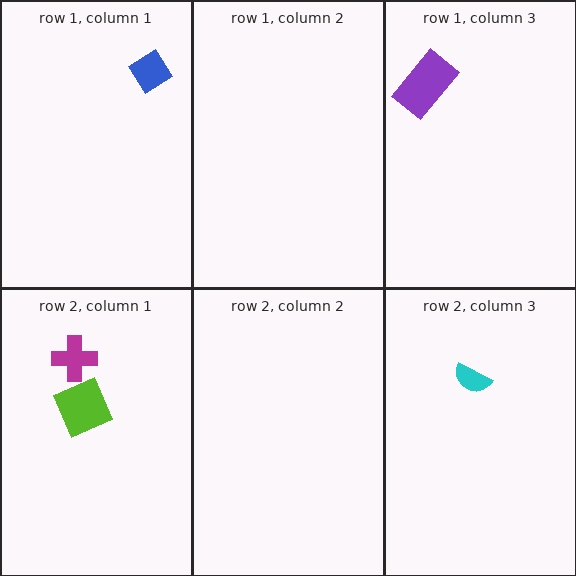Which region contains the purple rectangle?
The row 1, column 3 region.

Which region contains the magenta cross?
The row 2, column 1 region.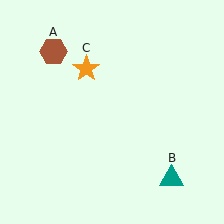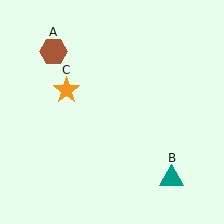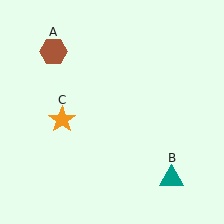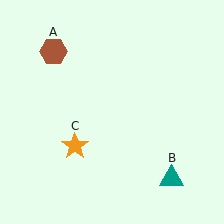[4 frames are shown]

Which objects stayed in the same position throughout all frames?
Brown hexagon (object A) and teal triangle (object B) remained stationary.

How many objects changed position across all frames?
1 object changed position: orange star (object C).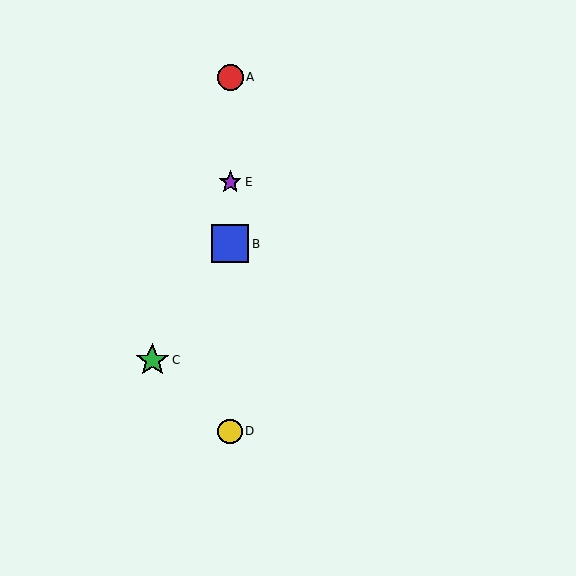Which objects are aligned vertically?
Objects A, B, D, E are aligned vertically.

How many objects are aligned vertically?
4 objects (A, B, D, E) are aligned vertically.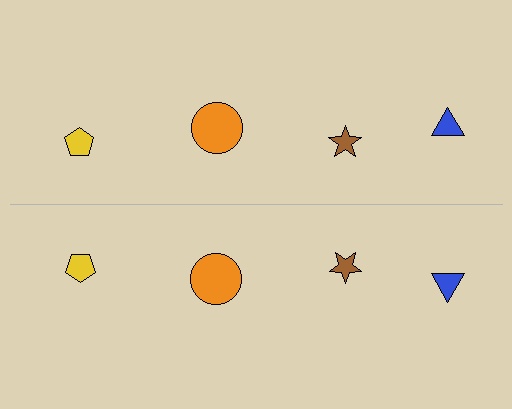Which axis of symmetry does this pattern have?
The pattern has a horizontal axis of symmetry running through the center of the image.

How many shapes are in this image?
There are 8 shapes in this image.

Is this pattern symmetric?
Yes, this pattern has bilateral (reflection) symmetry.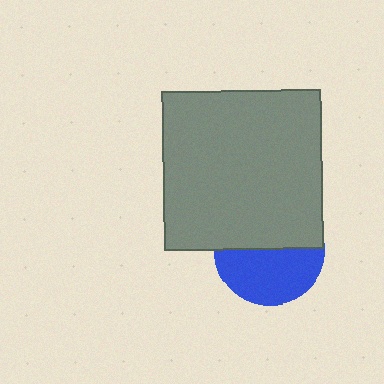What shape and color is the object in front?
The object in front is a gray square.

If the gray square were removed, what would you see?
You would see the complete blue circle.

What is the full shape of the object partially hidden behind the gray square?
The partially hidden object is a blue circle.